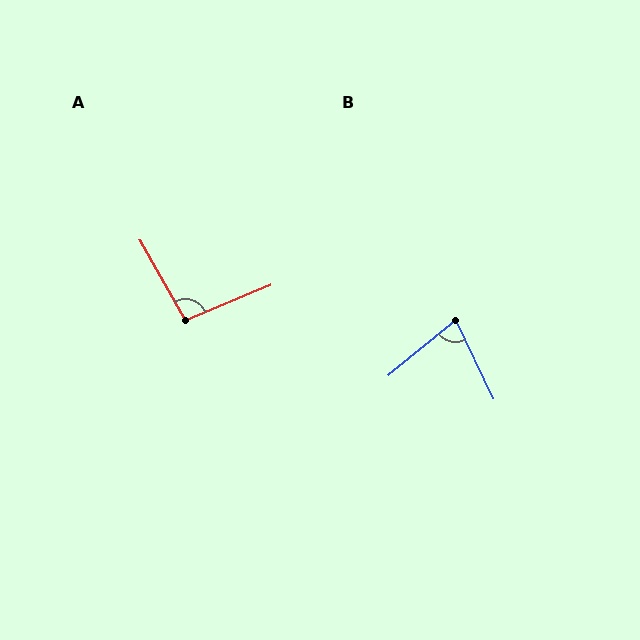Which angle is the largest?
A, at approximately 97 degrees.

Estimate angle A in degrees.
Approximately 97 degrees.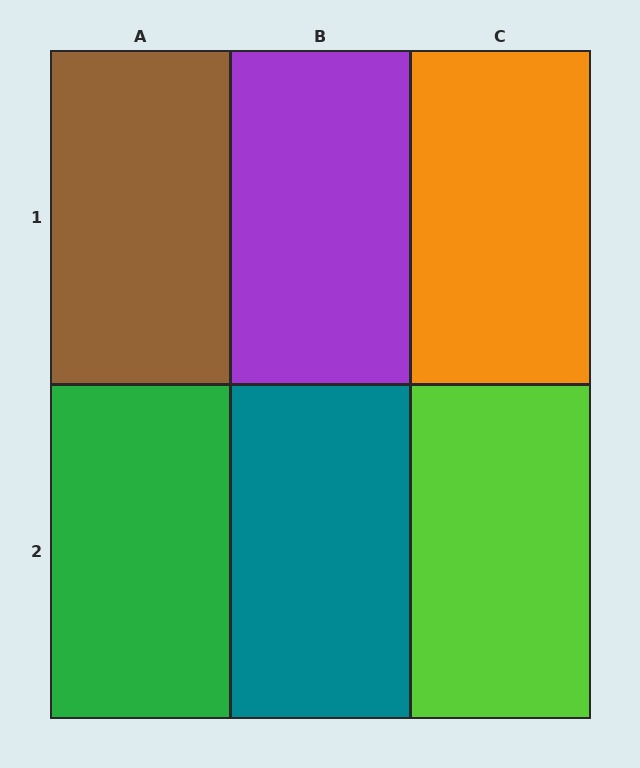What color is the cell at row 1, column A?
Brown.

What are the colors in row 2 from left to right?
Green, teal, lime.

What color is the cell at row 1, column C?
Orange.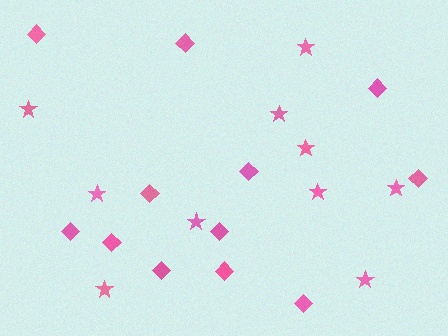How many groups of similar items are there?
There are 2 groups: one group of diamonds (12) and one group of stars (10).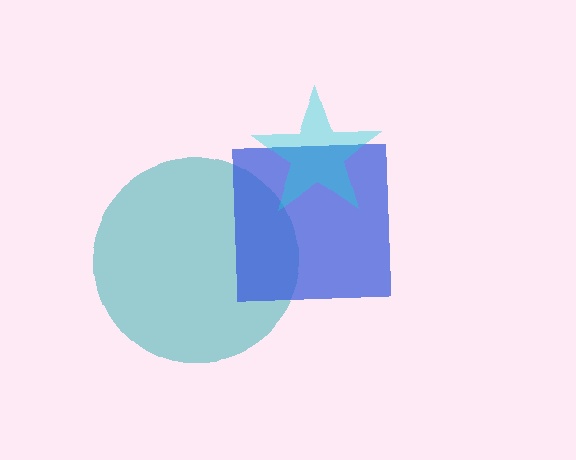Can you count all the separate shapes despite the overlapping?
Yes, there are 3 separate shapes.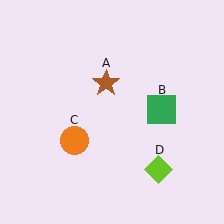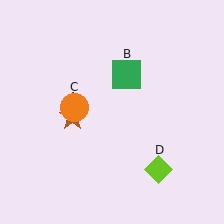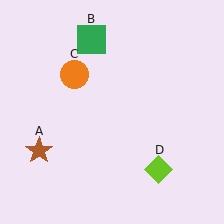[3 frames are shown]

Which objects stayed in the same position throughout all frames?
Lime diamond (object D) remained stationary.